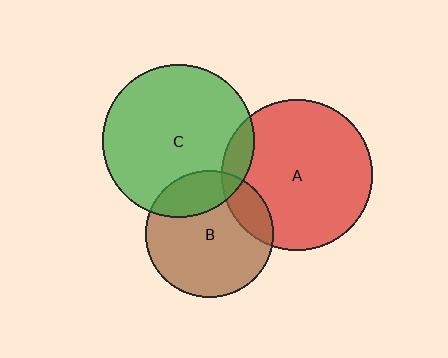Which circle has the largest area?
Circle C (green).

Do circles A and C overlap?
Yes.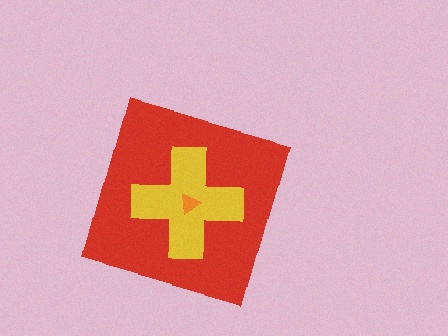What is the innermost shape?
The orange triangle.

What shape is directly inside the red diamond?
The yellow cross.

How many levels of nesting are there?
3.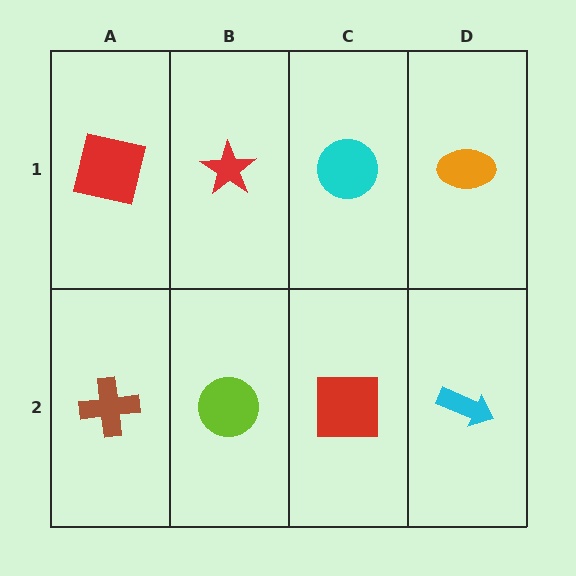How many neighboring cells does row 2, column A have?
2.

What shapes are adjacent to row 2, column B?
A red star (row 1, column B), a brown cross (row 2, column A), a red square (row 2, column C).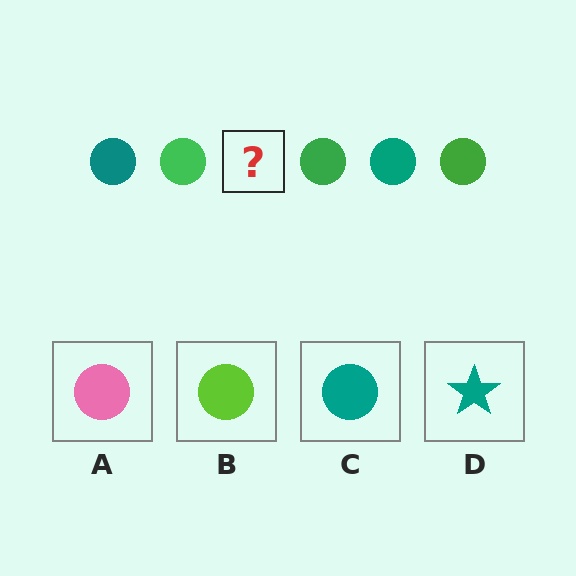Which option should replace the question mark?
Option C.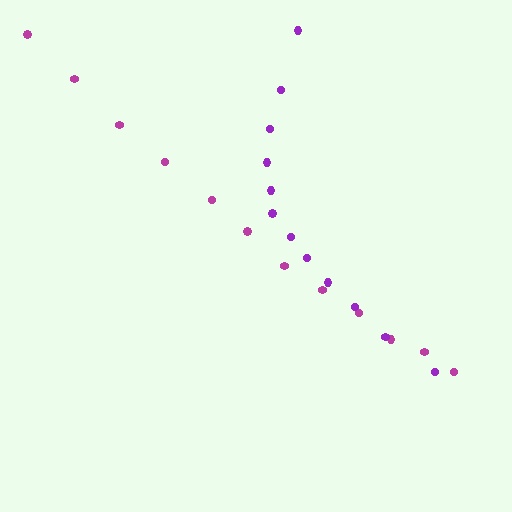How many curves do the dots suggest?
There are 2 distinct paths.